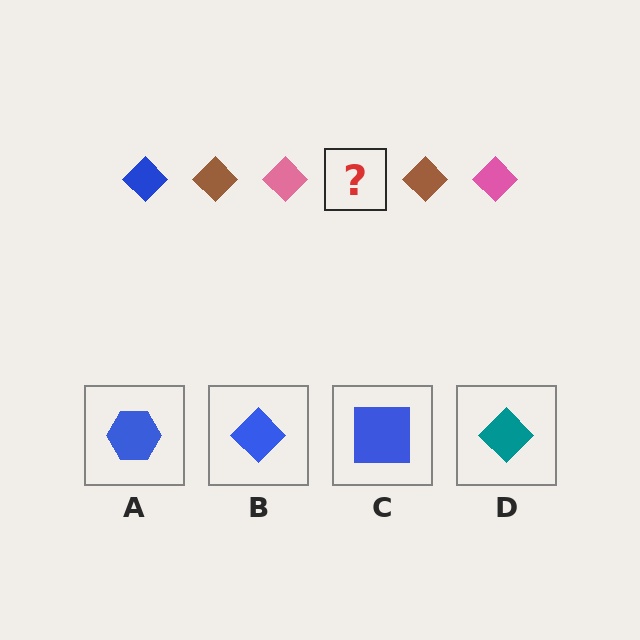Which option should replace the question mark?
Option B.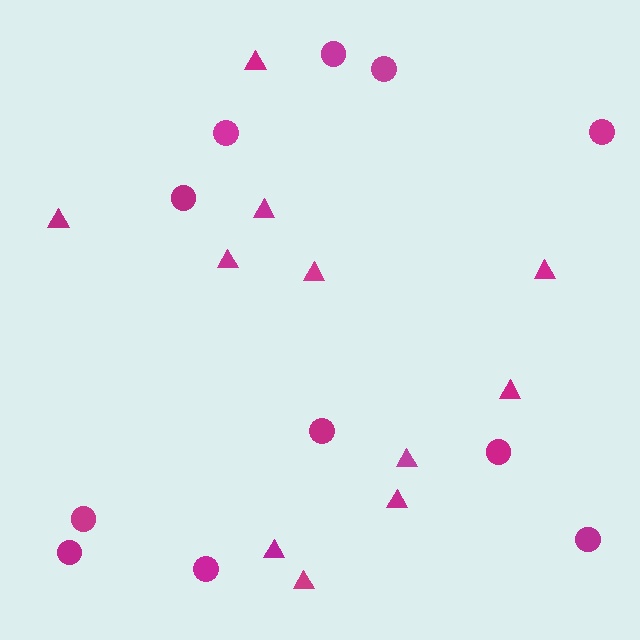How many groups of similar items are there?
There are 2 groups: one group of triangles (11) and one group of circles (11).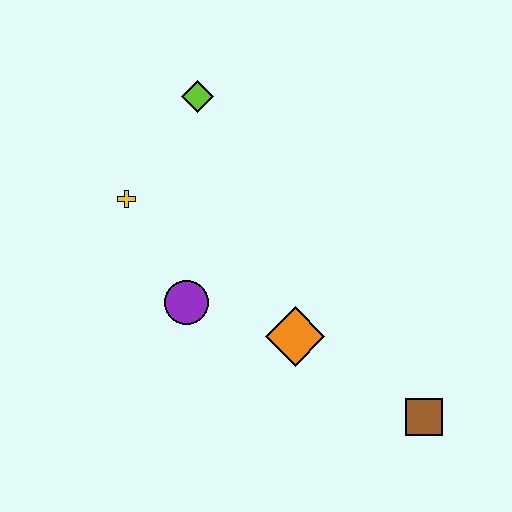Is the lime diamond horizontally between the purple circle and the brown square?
Yes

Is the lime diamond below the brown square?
No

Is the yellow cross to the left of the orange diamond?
Yes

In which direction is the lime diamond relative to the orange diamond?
The lime diamond is above the orange diamond.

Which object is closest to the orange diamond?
The purple circle is closest to the orange diamond.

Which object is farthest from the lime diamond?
The brown square is farthest from the lime diamond.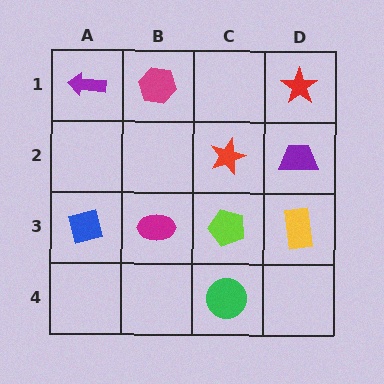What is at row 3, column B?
A magenta ellipse.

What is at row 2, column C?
A red star.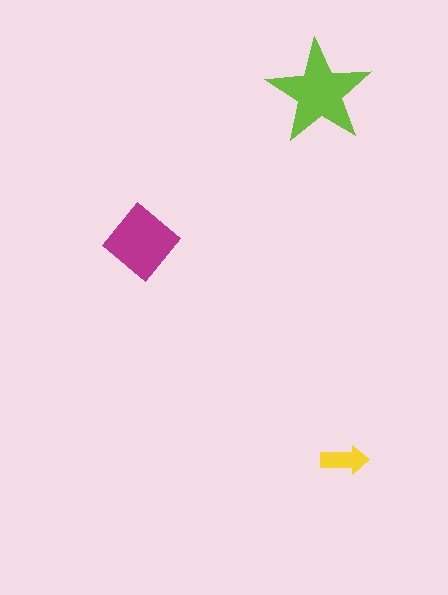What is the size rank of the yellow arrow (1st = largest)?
3rd.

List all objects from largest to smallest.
The lime star, the magenta diamond, the yellow arrow.